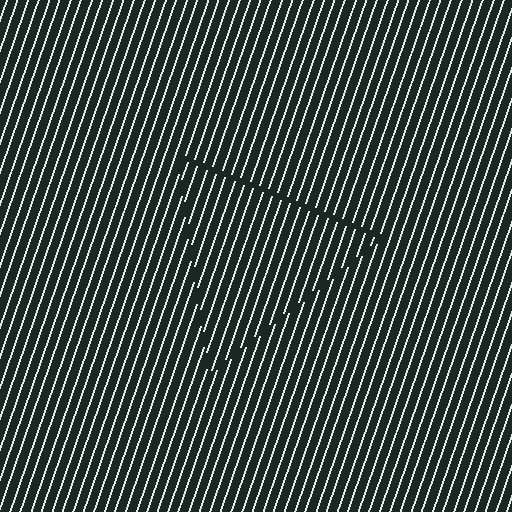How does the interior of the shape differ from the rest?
The interior of the shape contains the same grating, shifted by half a period — the contour is defined by the phase discontinuity where line-ends from the inner and outer gratings abut.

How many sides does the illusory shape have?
3 sides — the line-ends trace a triangle.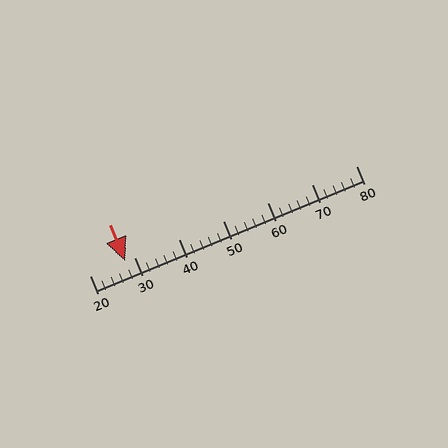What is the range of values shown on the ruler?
The ruler shows values from 20 to 80.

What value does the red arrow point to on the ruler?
The red arrow points to approximately 28.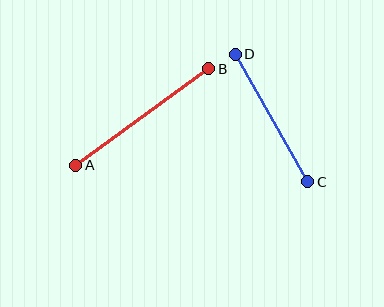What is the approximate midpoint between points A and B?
The midpoint is at approximately (142, 117) pixels.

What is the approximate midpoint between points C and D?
The midpoint is at approximately (272, 118) pixels.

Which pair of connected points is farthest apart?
Points A and B are farthest apart.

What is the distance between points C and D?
The distance is approximately 146 pixels.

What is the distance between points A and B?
The distance is approximately 164 pixels.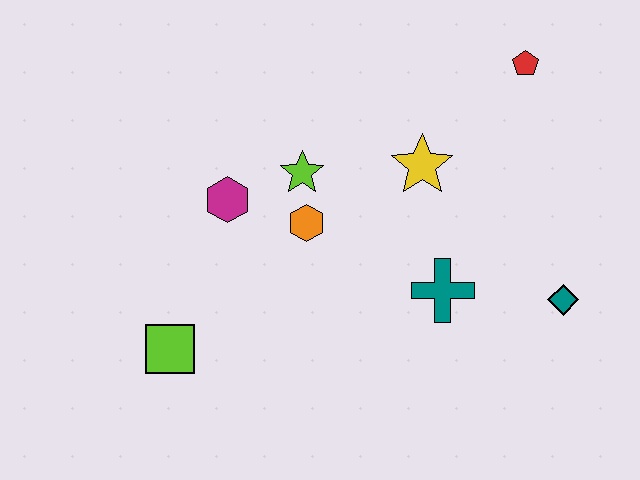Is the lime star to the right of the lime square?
Yes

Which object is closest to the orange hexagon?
The lime star is closest to the orange hexagon.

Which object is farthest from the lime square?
The red pentagon is farthest from the lime square.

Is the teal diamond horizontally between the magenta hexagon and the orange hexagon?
No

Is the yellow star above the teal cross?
Yes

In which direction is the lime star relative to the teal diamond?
The lime star is to the left of the teal diamond.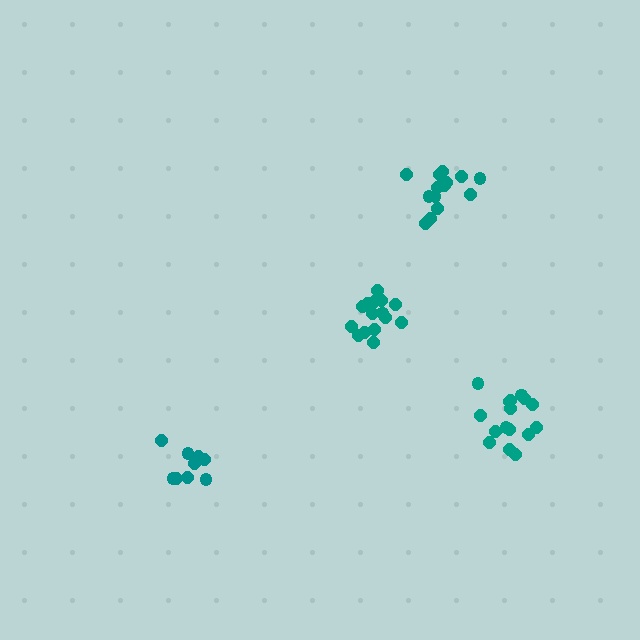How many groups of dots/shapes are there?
There are 4 groups.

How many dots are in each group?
Group 1: 16 dots, Group 2: 10 dots, Group 3: 14 dots, Group 4: 15 dots (55 total).